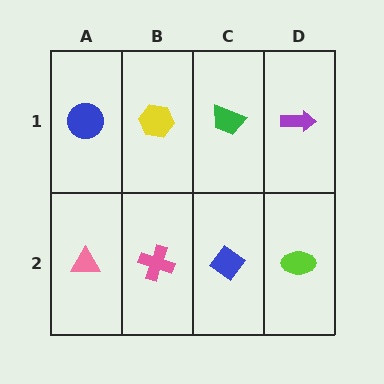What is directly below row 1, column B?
A pink cross.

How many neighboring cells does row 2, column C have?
3.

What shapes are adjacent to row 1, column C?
A blue diamond (row 2, column C), a yellow hexagon (row 1, column B), a purple arrow (row 1, column D).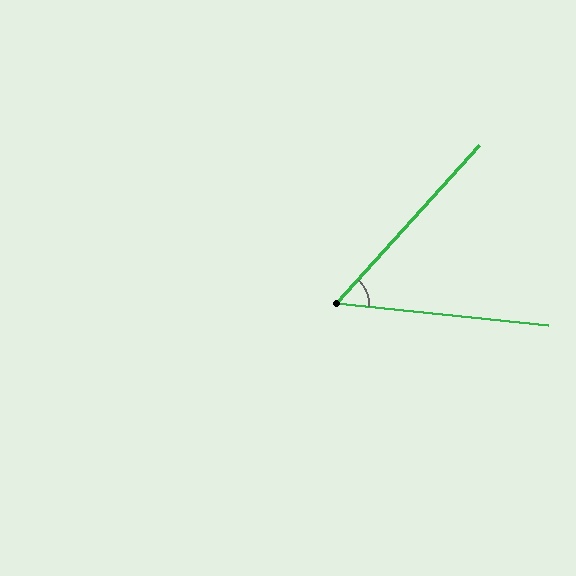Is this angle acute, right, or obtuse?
It is acute.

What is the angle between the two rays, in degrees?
Approximately 54 degrees.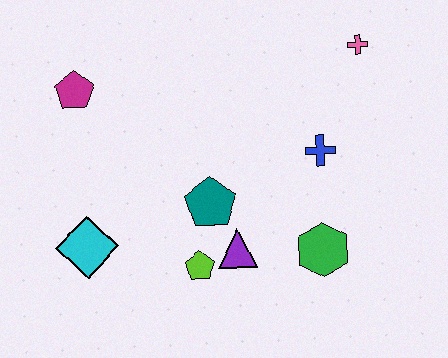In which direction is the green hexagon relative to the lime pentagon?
The green hexagon is to the right of the lime pentagon.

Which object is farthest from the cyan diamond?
The pink cross is farthest from the cyan diamond.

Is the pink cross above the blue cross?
Yes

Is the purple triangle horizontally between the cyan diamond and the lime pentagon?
No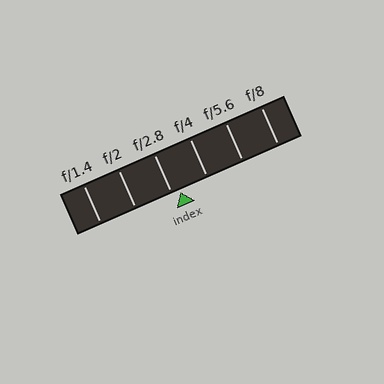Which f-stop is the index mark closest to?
The index mark is closest to f/2.8.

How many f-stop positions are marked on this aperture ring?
There are 6 f-stop positions marked.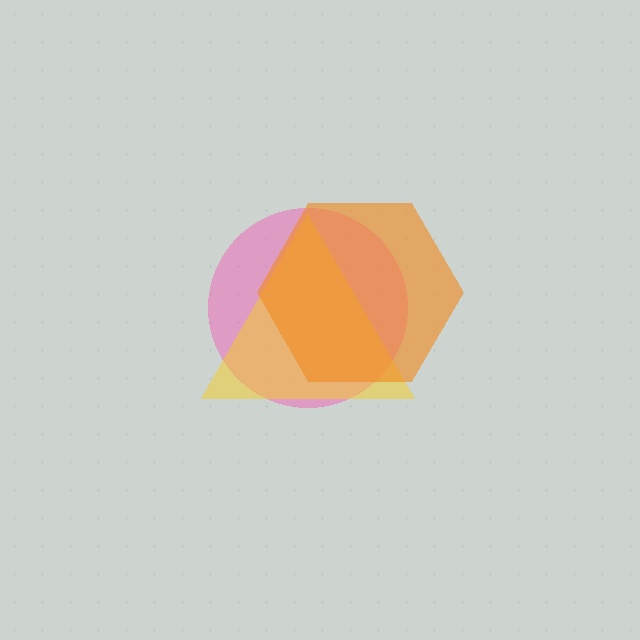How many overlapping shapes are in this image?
There are 3 overlapping shapes in the image.